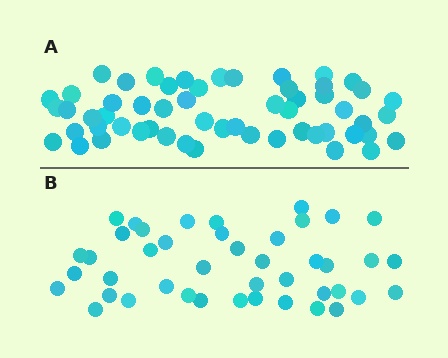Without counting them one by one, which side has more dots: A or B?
Region A (the top region) has more dots.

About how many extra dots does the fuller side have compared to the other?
Region A has approximately 15 more dots than region B.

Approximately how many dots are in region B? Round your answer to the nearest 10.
About 40 dots. (The exact count is 43, which rounds to 40.)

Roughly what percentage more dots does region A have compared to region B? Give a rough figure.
About 30% more.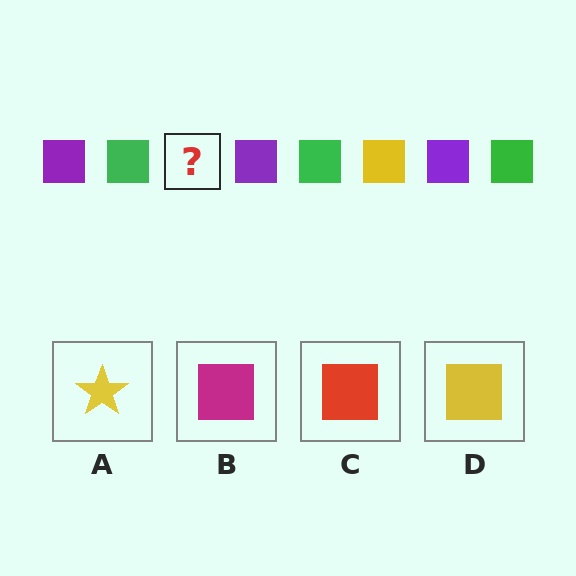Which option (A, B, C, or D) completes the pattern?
D.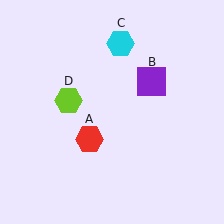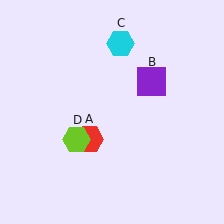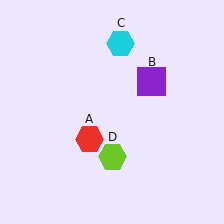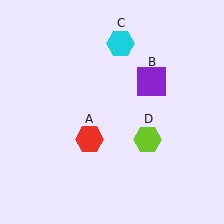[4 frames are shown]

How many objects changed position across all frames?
1 object changed position: lime hexagon (object D).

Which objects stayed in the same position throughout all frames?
Red hexagon (object A) and purple square (object B) and cyan hexagon (object C) remained stationary.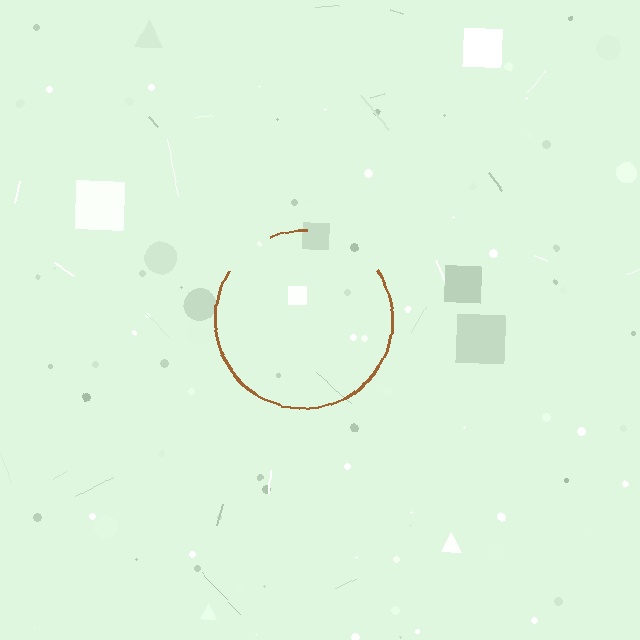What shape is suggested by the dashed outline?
The dashed outline suggests a circle.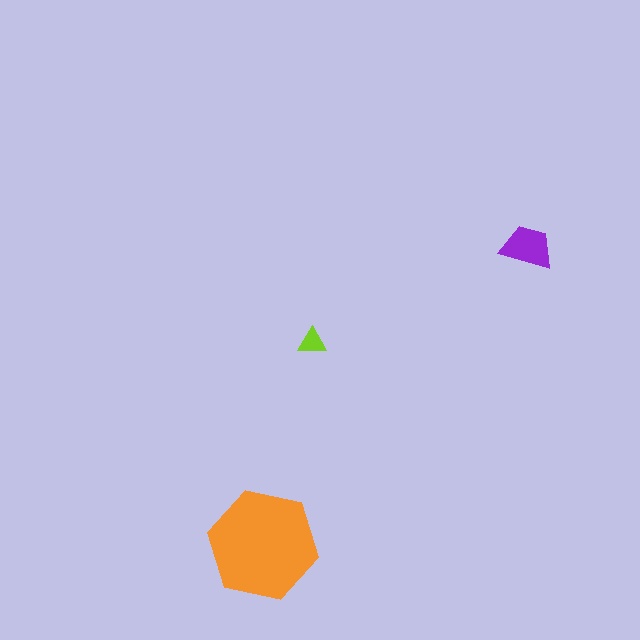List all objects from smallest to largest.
The lime triangle, the purple trapezoid, the orange hexagon.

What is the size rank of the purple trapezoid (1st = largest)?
2nd.